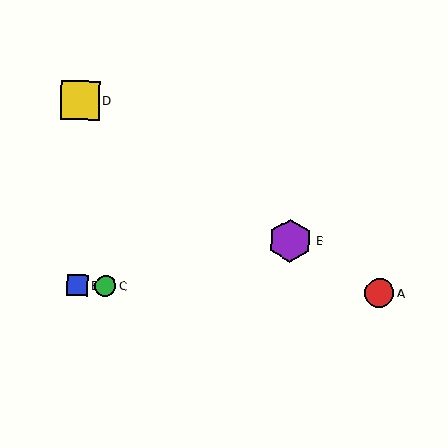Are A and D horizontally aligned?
No, A is at y≈293 and D is at y≈101.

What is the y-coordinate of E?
Object E is at y≈241.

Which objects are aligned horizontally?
Objects A, B, C are aligned horizontally.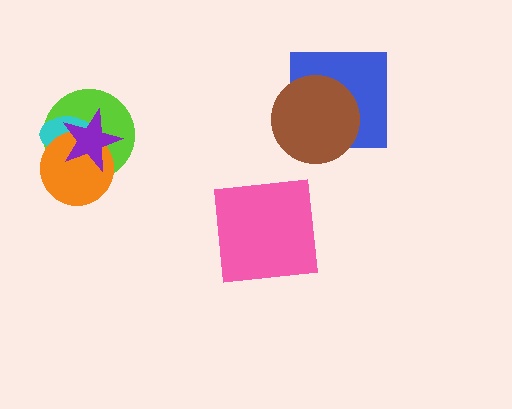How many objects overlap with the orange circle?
3 objects overlap with the orange circle.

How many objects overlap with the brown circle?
1 object overlaps with the brown circle.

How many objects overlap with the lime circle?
3 objects overlap with the lime circle.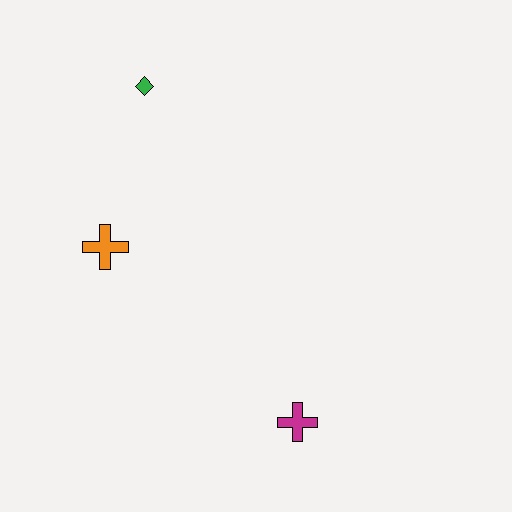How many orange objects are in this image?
There is 1 orange object.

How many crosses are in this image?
There are 2 crosses.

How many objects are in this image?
There are 3 objects.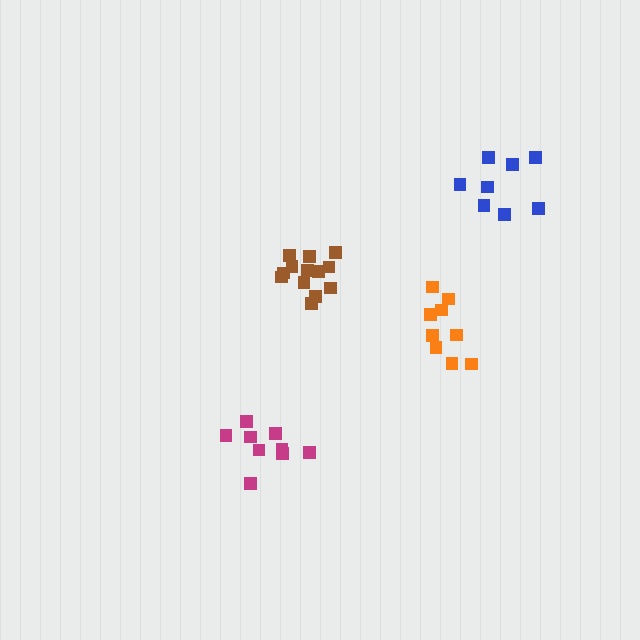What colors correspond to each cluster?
The clusters are colored: brown, blue, orange, magenta.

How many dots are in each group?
Group 1: 13 dots, Group 2: 8 dots, Group 3: 9 dots, Group 4: 9 dots (39 total).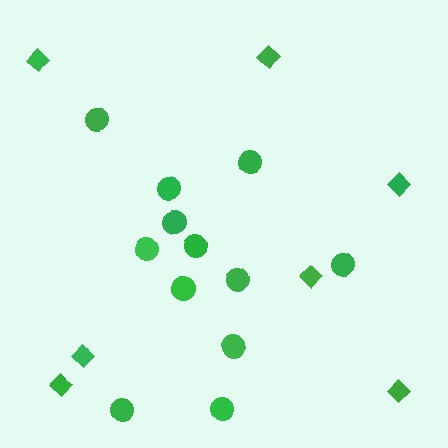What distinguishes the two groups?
There are 2 groups: one group of circles (12) and one group of diamonds (7).